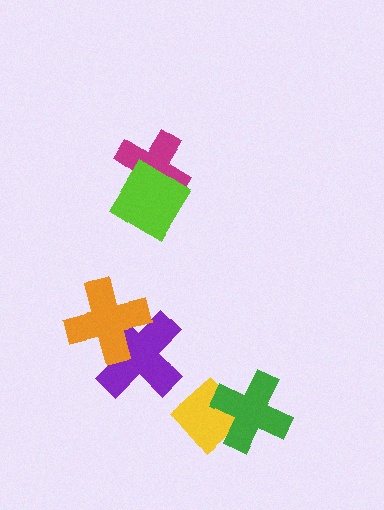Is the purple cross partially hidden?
Yes, it is partially covered by another shape.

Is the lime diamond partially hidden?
No, no other shape covers it.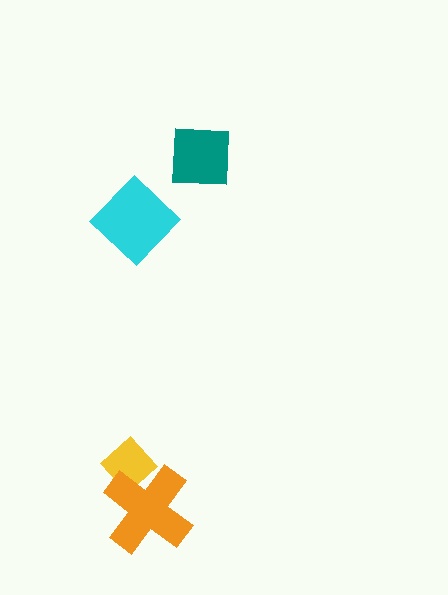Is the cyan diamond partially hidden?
No, no other shape covers it.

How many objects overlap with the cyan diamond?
0 objects overlap with the cyan diamond.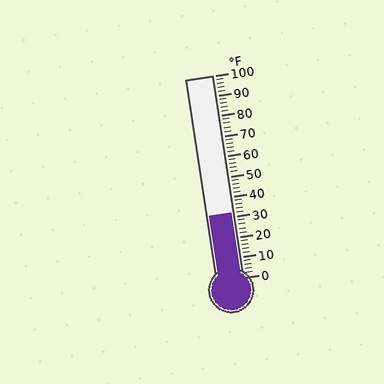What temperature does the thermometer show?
The thermometer shows approximately 32°F.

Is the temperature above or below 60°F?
The temperature is below 60°F.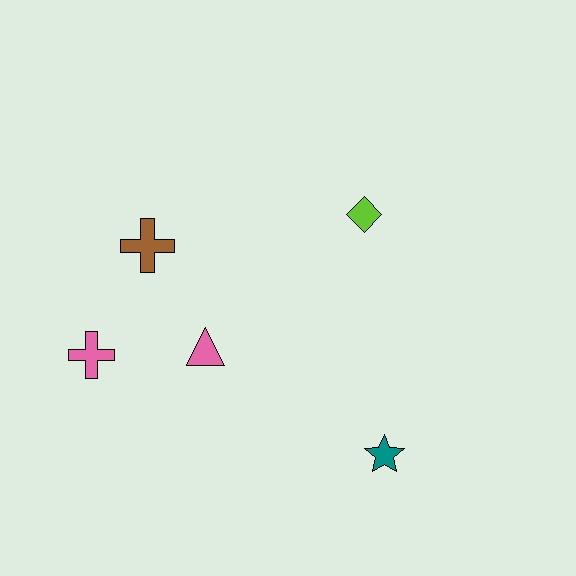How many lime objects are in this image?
There is 1 lime object.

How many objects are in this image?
There are 5 objects.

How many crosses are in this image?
There are 2 crosses.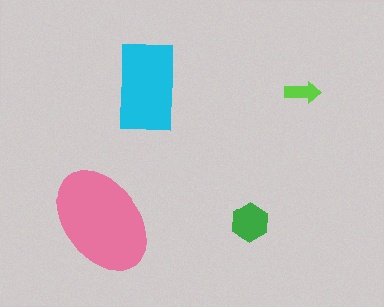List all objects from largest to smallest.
The pink ellipse, the cyan rectangle, the green hexagon, the lime arrow.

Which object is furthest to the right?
The lime arrow is rightmost.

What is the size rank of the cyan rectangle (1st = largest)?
2nd.